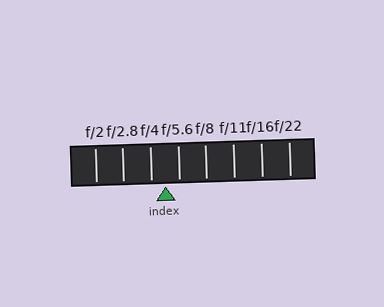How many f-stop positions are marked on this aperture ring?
There are 8 f-stop positions marked.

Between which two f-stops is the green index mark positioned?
The index mark is between f/4 and f/5.6.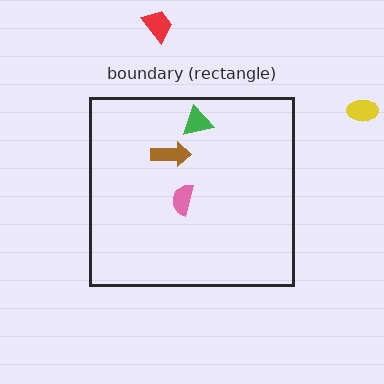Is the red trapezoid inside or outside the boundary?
Outside.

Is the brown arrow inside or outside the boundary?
Inside.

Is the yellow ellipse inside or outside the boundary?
Outside.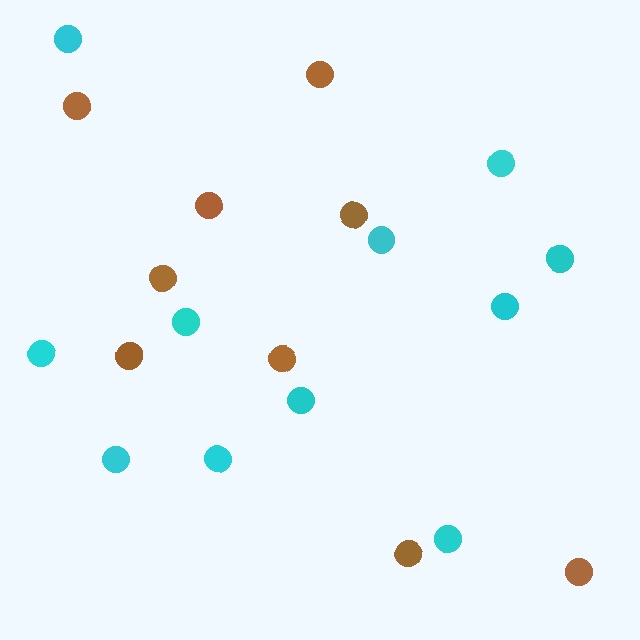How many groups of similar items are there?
There are 2 groups: one group of brown circles (9) and one group of cyan circles (11).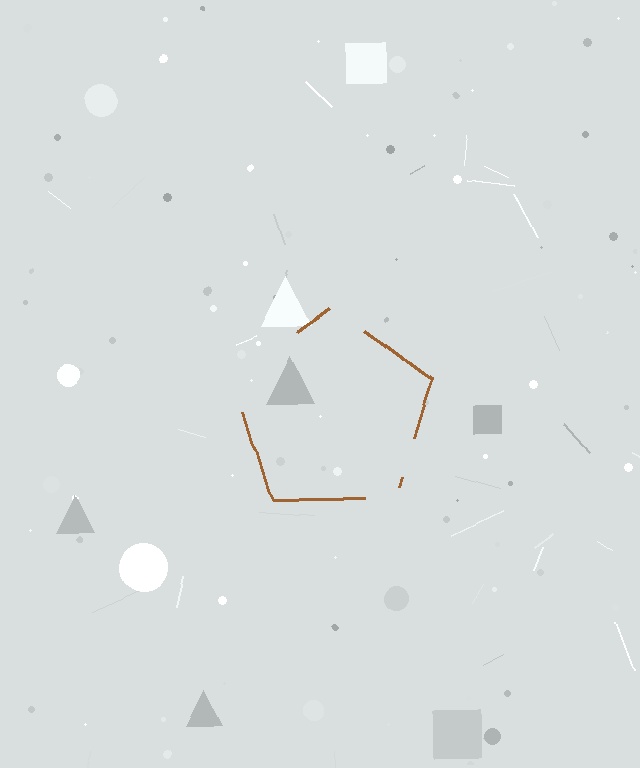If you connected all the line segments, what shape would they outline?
They would outline a pentagon.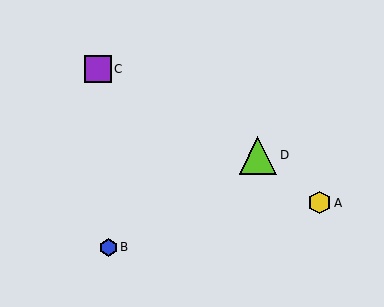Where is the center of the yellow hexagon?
The center of the yellow hexagon is at (319, 203).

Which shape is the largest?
The lime triangle (labeled D) is the largest.